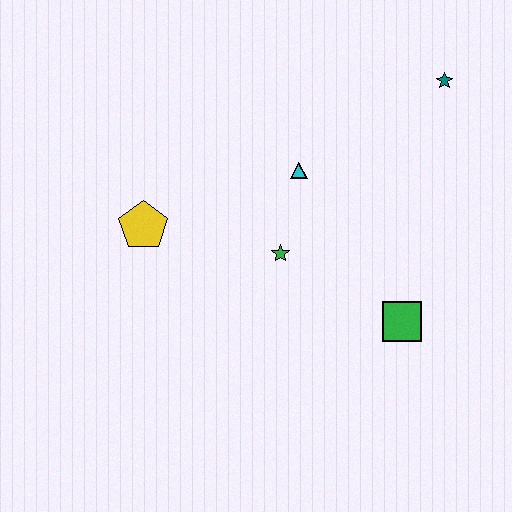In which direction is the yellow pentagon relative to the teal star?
The yellow pentagon is to the left of the teal star.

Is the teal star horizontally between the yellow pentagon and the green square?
No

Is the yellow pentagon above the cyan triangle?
No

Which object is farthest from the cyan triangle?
The green square is farthest from the cyan triangle.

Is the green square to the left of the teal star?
Yes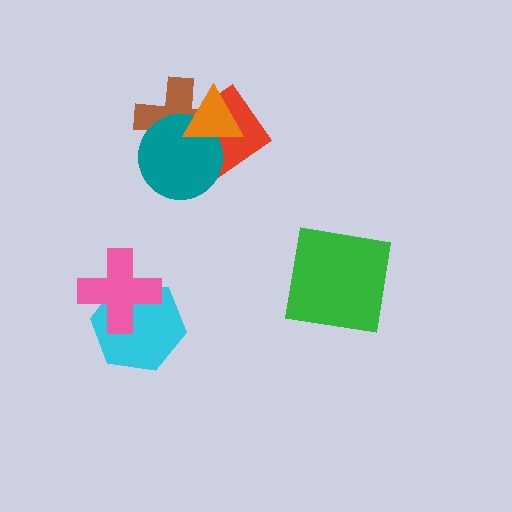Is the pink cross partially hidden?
No, no other shape covers it.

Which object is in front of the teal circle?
The orange triangle is in front of the teal circle.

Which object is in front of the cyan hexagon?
The pink cross is in front of the cyan hexagon.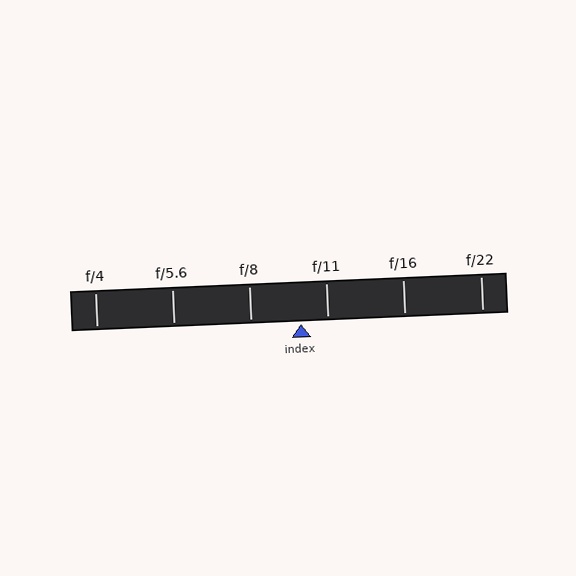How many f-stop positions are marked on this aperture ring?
There are 6 f-stop positions marked.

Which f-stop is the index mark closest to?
The index mark is closest to f/11.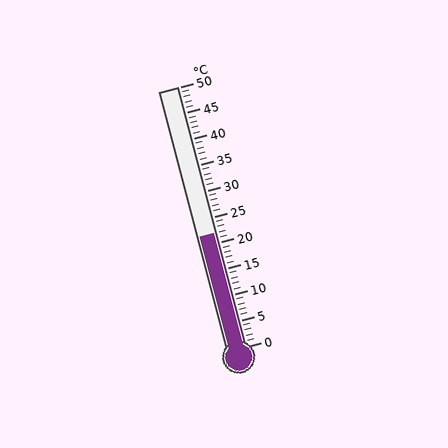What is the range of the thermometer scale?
The thermometer scale ranges from 0°C to 50°C.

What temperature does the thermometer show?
The thermometer shows approximately 22°C.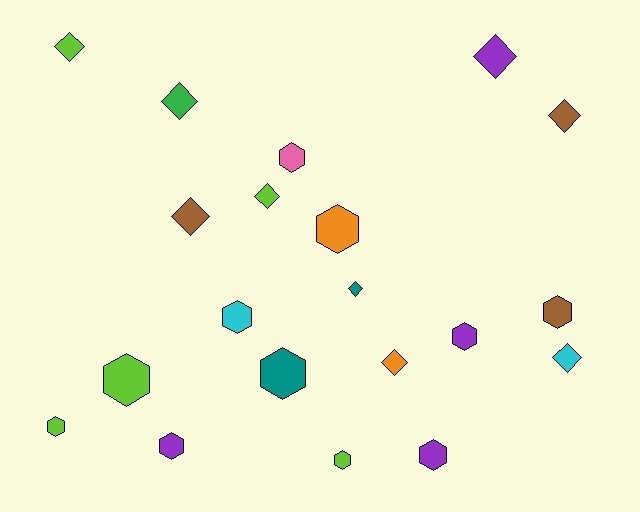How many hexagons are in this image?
There are 11 hexagons.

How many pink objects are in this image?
There is 1 pink object.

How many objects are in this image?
There are 20 objects.